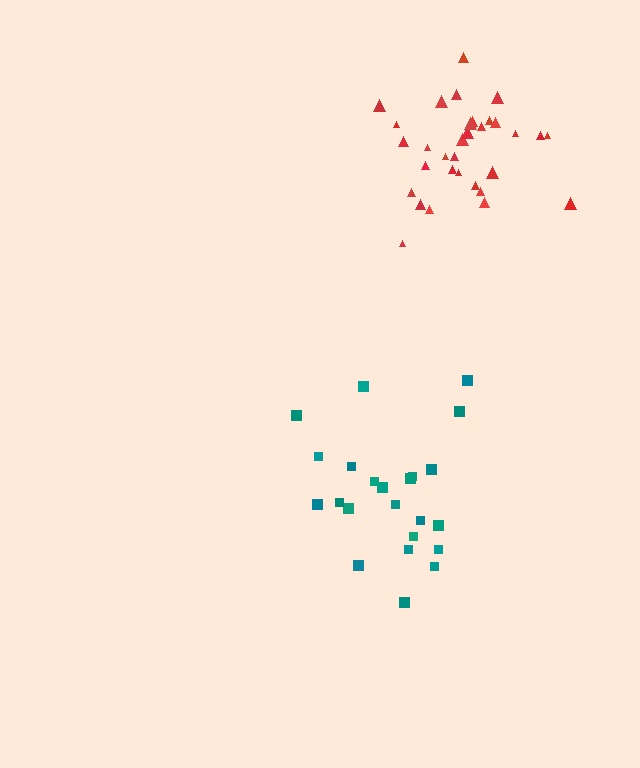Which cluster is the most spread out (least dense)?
Teal.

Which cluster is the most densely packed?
Red.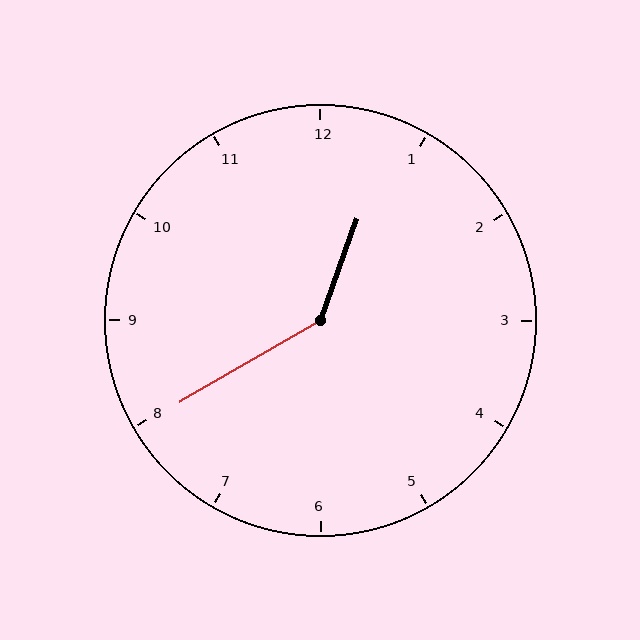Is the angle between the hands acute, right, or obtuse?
It is obtuse.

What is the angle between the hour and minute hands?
Approximately 140 degrees.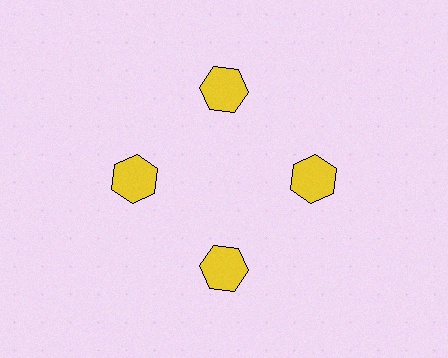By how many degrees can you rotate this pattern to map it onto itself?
The pattern maps onto itself every 90 degrees of rotation.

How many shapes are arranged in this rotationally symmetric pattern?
There are 4 shapes, arranged in 4 groups of 1.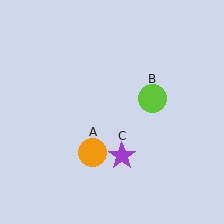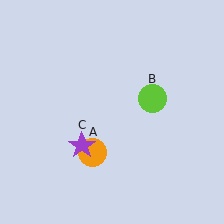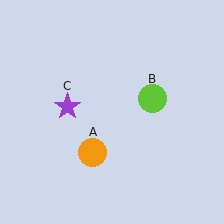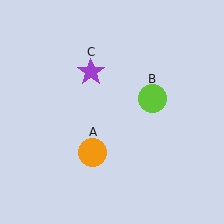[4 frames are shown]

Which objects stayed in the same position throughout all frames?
Orange circle (object A) and lime circle (object B) remained stationary.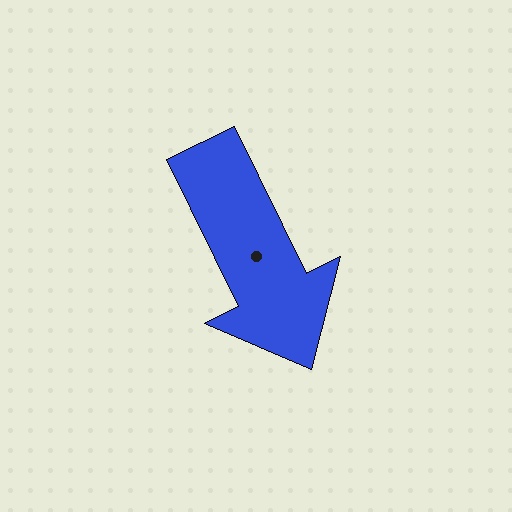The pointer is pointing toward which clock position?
Roughly 5 o'clock.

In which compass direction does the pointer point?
Southeast.